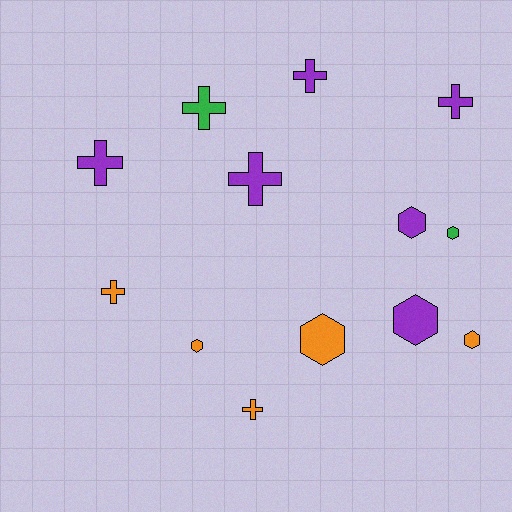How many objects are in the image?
There are 13 objects.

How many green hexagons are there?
There is 1 green hexagon.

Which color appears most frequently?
Purple, with 6 objects.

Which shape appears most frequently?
Cross, with 7 objects.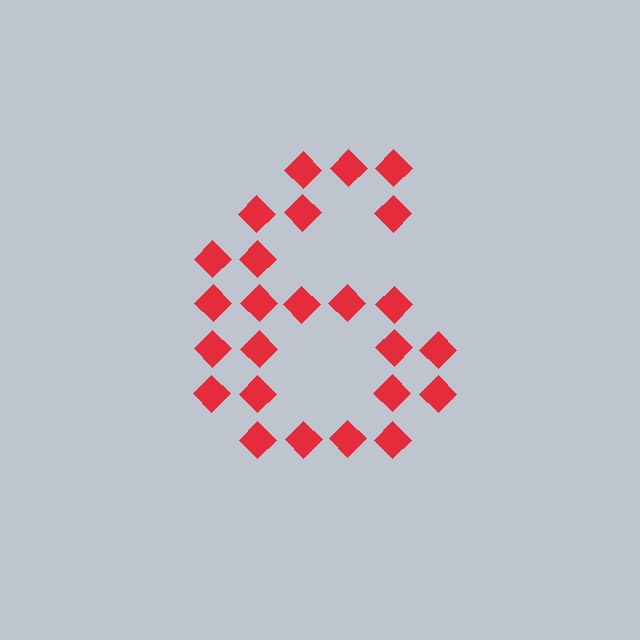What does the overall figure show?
The overall figure shows the digit 6.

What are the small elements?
The small elements are diamonds.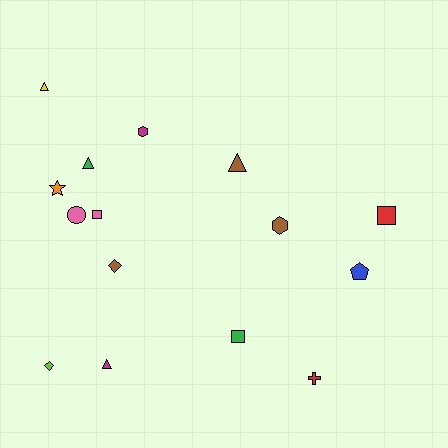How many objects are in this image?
There are 15 objects.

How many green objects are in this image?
There are 2 green objects.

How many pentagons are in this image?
There is 1 pentagon.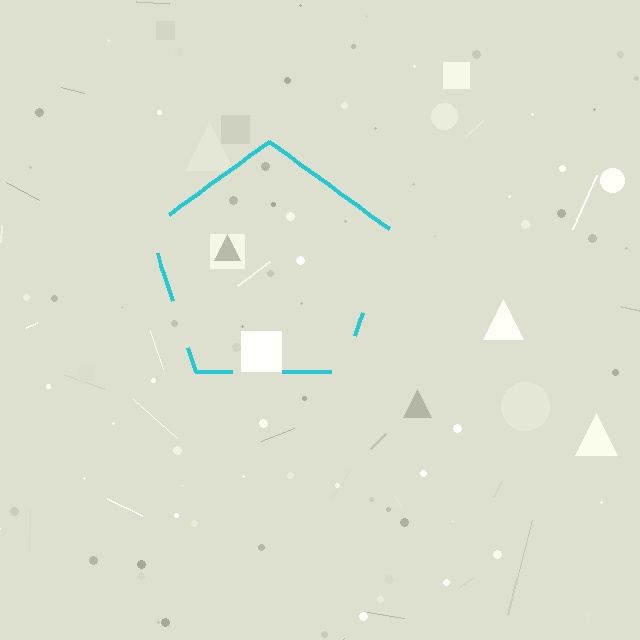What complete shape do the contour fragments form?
The contour fragments form a pentagon.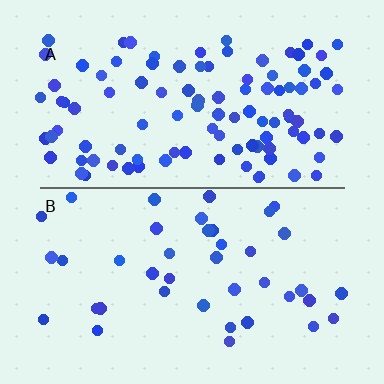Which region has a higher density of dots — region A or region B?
A (the top).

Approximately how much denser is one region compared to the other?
Approximately 2.6× — region A over region B.